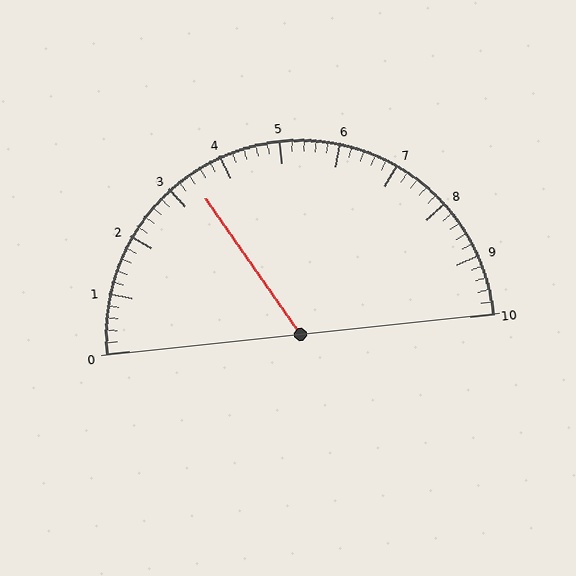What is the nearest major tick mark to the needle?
The nearest major tick mark is 3.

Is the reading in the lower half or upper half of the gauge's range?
The reading is in the lower half of the range (0 to 10).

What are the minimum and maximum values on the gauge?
The gauge ranges from 0 to 10.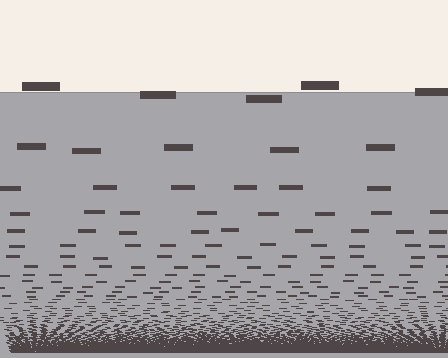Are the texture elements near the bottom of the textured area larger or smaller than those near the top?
Smaller. The gradient is inverted — elements near the bottom are smaller and denser.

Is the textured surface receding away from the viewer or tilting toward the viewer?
The surface appears to tilt toward the viewer. Texture elements get larger and sparser toward the top.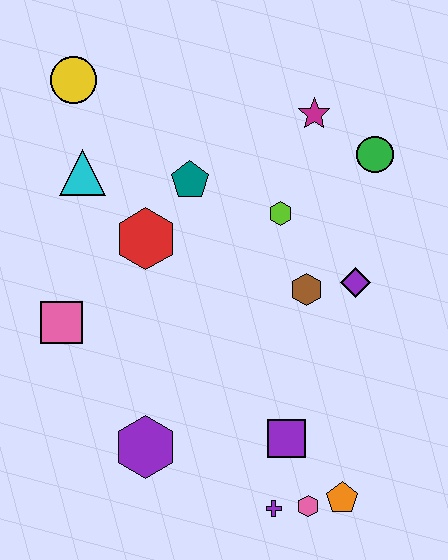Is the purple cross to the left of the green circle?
Yes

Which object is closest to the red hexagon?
The teal pentagon is closest to the red hexagon.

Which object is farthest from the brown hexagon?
The yellow circle is farthest from the brown hexagon.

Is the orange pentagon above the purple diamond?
No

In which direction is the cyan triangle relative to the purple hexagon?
The cyan triangle is above the purple hexagon.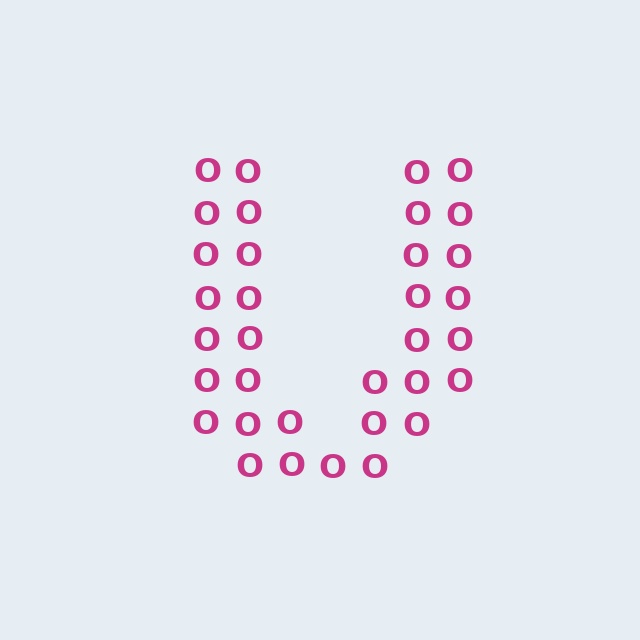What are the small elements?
The small elements are letter O's.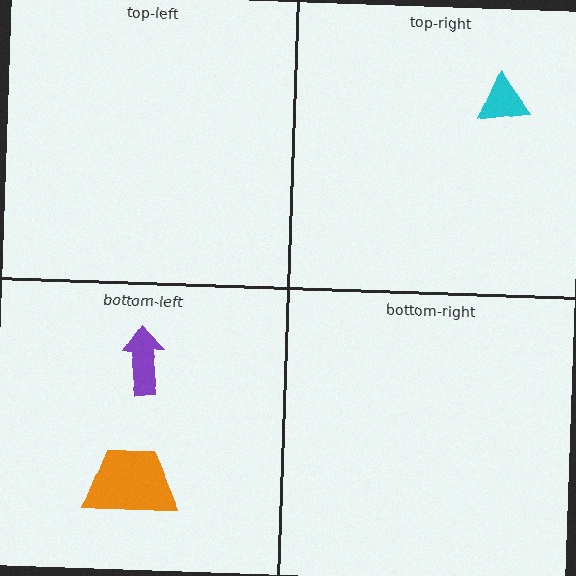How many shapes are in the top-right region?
1.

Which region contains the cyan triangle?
The top-right region.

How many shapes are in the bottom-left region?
2.